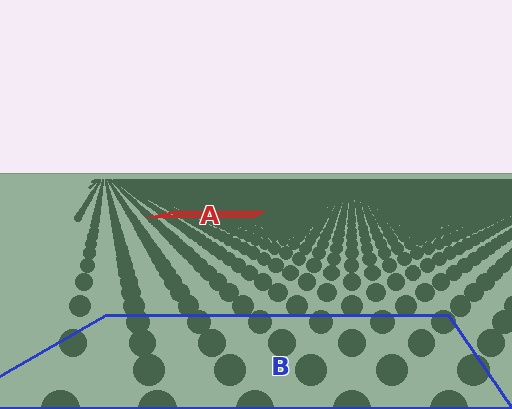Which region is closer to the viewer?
Region B is closer. The texture elements there are larger and more spread out.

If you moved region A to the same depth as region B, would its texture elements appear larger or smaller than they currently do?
They would appear larger. At a closer depth, the same texture elements are projected at a bigger on-screen size.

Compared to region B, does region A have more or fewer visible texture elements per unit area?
Region A has more texture elements per unit area — they are packed more densely because it is farther away.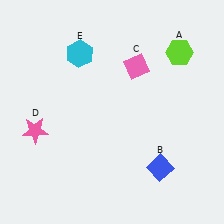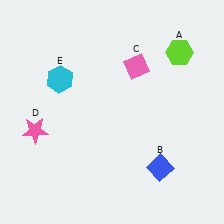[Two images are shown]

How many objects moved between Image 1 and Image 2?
1 object moved between the two images.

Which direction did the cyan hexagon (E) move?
The cyan hexagon (E) moved down.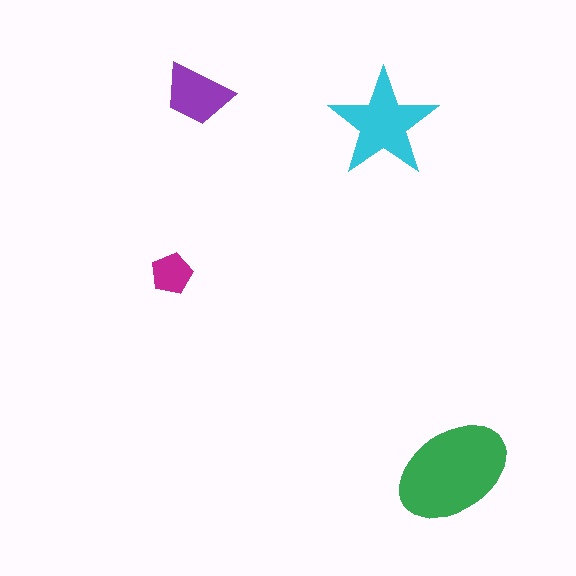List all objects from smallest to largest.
The magenta pentagon, the purple trapezoid, the cyan star, the green ellipse.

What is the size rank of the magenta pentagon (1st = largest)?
4th.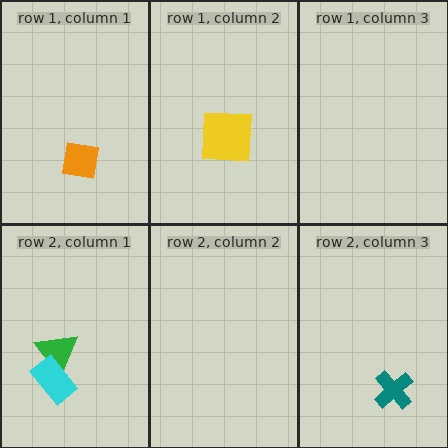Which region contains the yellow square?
The row 1, column 2 region.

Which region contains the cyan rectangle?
The row 2, column 1 region.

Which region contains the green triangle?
The row 2, column 1 region.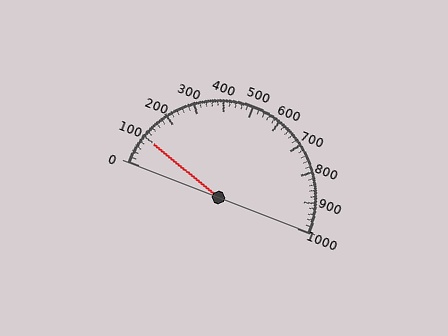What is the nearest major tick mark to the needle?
The nearest major tick mark is 100.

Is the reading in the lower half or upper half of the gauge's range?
The reading is in the lower half of the range (0 to 1000).